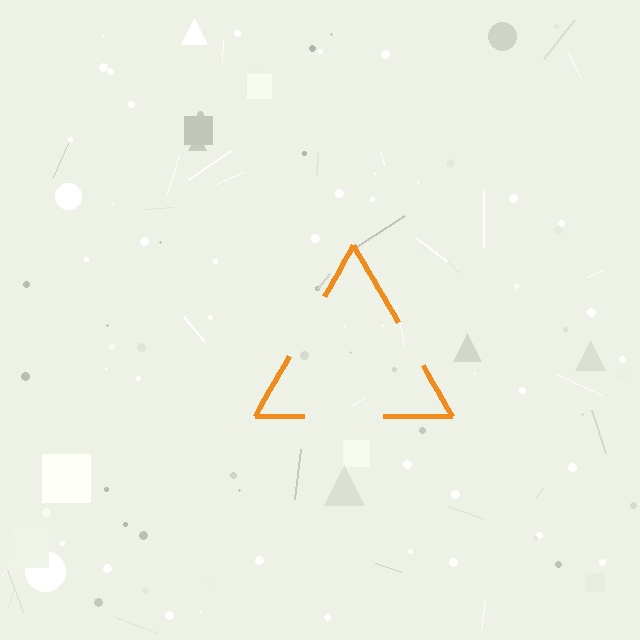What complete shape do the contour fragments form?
The contour fragments form a triangle.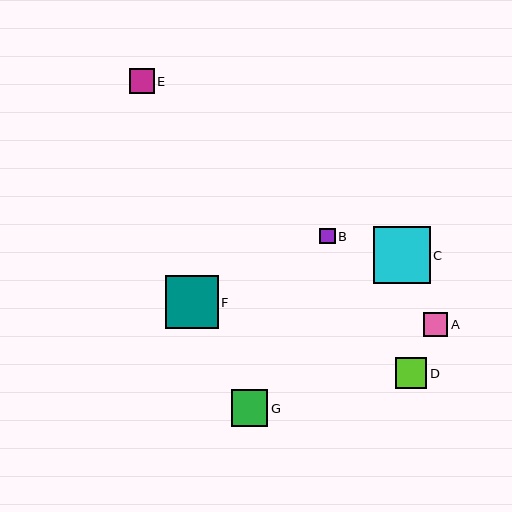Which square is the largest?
Square C is the largest with a size of approximately 57 pixels.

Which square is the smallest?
Square B is the smallest with a size of approximately 15 pixels.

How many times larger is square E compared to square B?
Square E is approximately 1.6 times the size of square B.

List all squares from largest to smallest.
From largest to smallest: C, F, G, D, E, A, B.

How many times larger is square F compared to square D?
Square F is approximately 1.7 times the size of square D.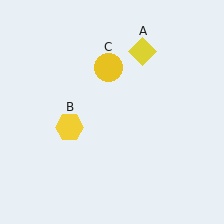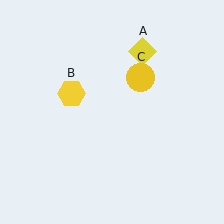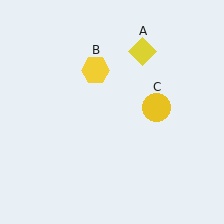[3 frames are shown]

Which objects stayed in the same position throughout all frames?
Yellow diamond (object A) remained stationary.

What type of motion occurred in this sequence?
The yellow hexagon (object B), yellow circle (object C) rotated clockwise around the center of the scene.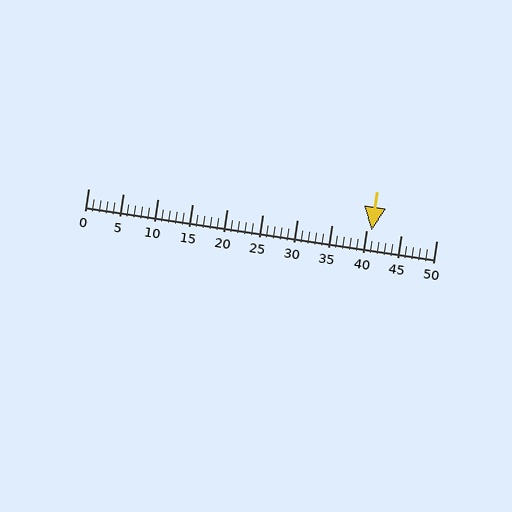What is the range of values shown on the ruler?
The ruler shows values from 0 to 50.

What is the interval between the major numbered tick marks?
The major tick marks are spaced 5 units apart.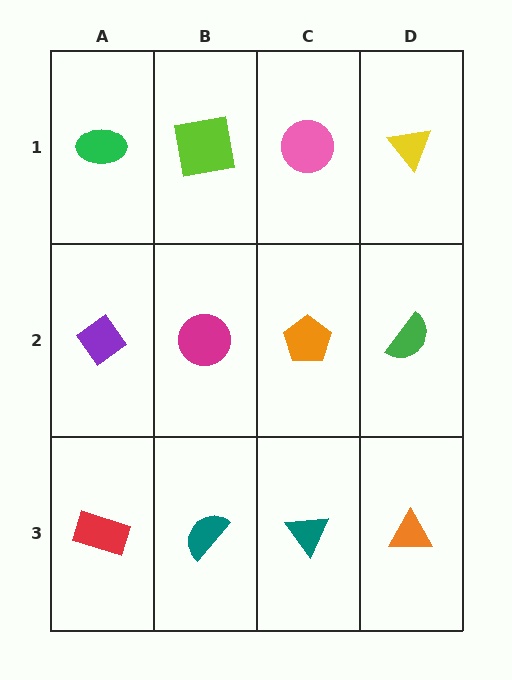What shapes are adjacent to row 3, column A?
A purple diamond (row 2, column A), a teal semicircle (row 3, column B).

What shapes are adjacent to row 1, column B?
A magenta circle (row 2, column B), a green ellipse (row 1, column A), a pink circle (row 1, column C).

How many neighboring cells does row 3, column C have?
3.